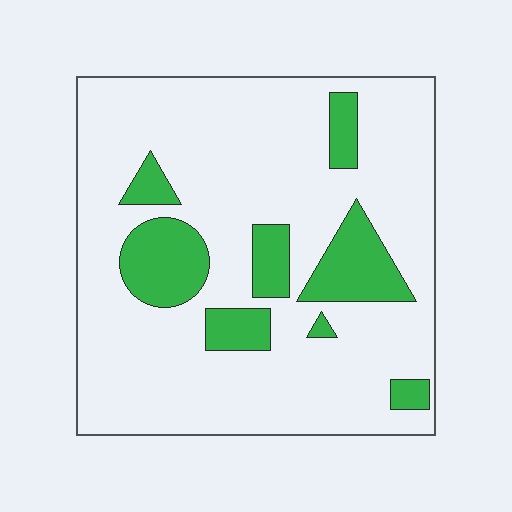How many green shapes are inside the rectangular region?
8.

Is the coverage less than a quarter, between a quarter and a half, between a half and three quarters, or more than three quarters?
Less than a quarter.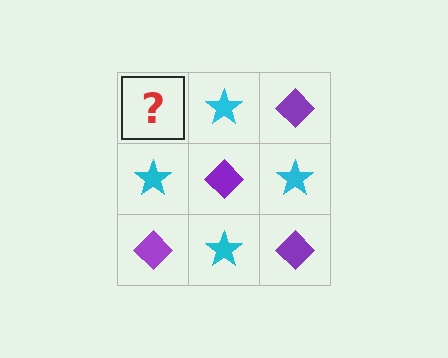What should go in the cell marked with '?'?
The missing cell should contain a purple diamond.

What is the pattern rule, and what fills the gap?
The rule is that it alternates purple diamond and cyan star in a checkerboard pattern. The gap should be filled with a purple diamond.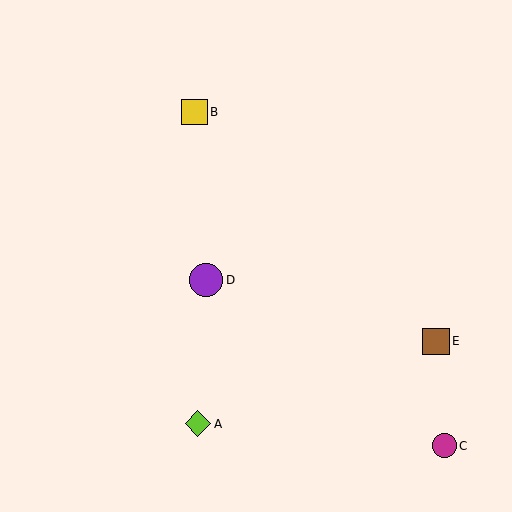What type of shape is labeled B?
Shape B is a yellow square.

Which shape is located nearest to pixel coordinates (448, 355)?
The brown square (labeled E) at (436, 341) is nearest to that location.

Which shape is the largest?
The purple circle (labeled D) is the largest.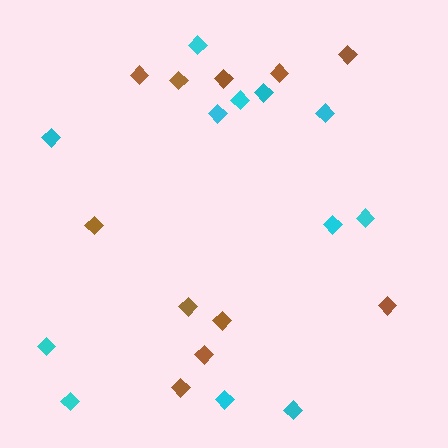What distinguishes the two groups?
There are 2 groups: one group of brown diamonds (11) and one group of cyan diamonds (12).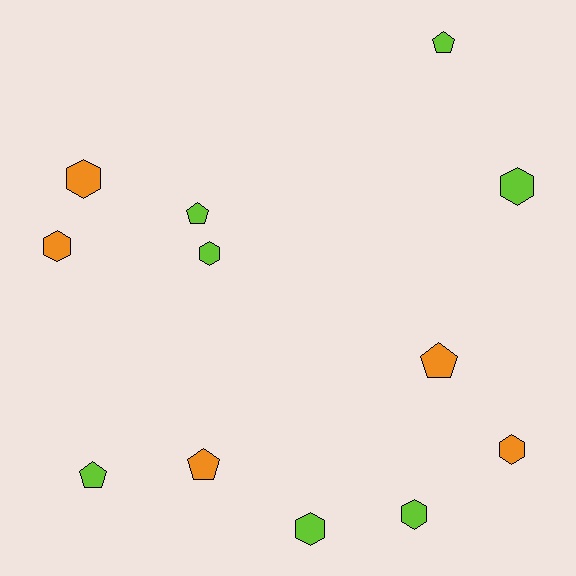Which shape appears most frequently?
Hexagon, with 7 objects.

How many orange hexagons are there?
There are 3 orange hexagons.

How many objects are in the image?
There are 12 objects.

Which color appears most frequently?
Lime, with 7 objects.